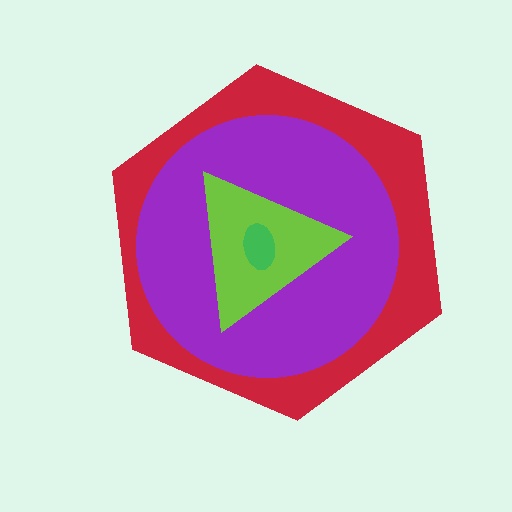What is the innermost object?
The green ellipse.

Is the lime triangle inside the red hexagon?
Yes.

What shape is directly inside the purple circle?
The lime triangle.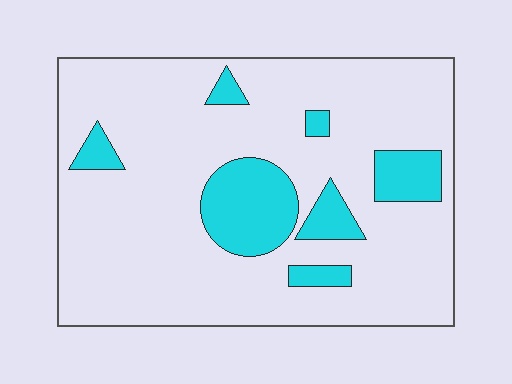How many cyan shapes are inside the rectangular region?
7.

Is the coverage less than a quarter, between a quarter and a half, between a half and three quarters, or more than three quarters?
Less than a quarter.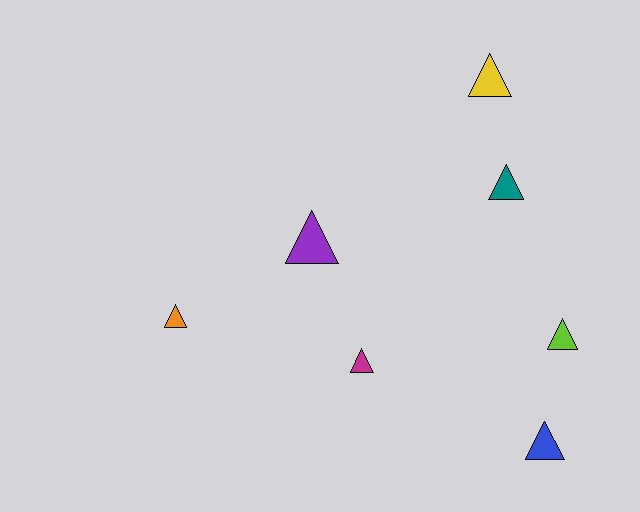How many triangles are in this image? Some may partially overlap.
There are 7 triangles.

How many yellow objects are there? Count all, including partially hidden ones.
There is 1 yellow object.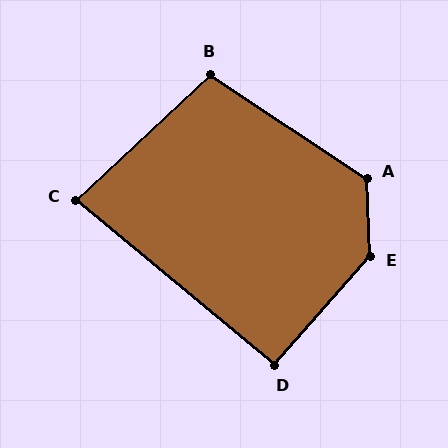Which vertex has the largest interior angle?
E, at approximately 136 degrees.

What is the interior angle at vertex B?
Approximately 103 degrees (obtuse).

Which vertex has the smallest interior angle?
C, at approximately 83 degrees.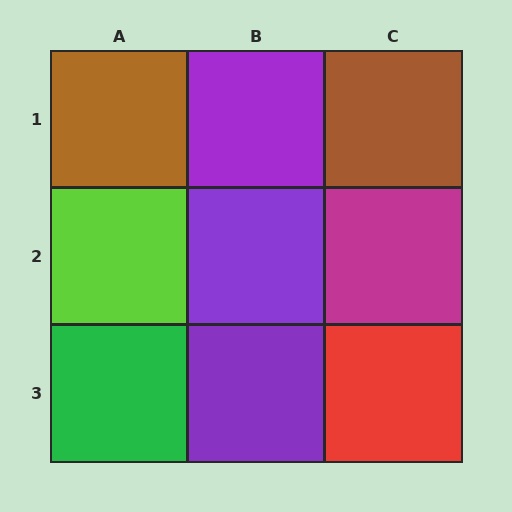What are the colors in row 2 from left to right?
Lime, purple, magenta.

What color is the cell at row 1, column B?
Purple.